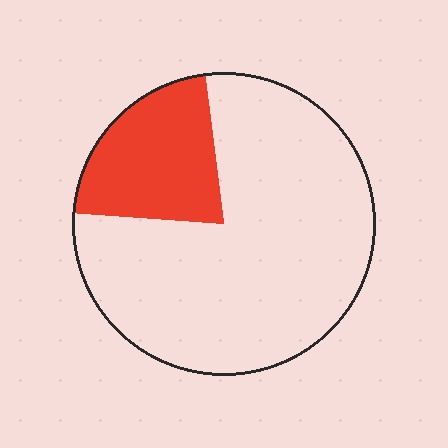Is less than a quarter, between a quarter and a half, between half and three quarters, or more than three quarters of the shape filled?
Less than a quarter.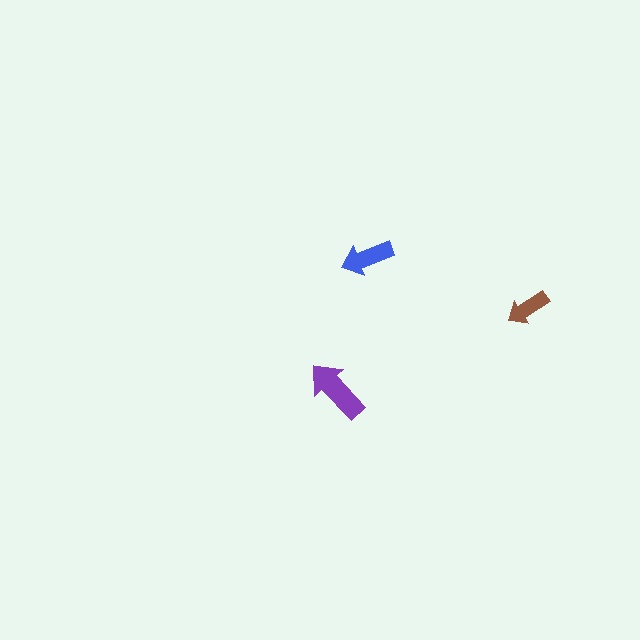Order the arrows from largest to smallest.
the purple one, the blue one, the brown one.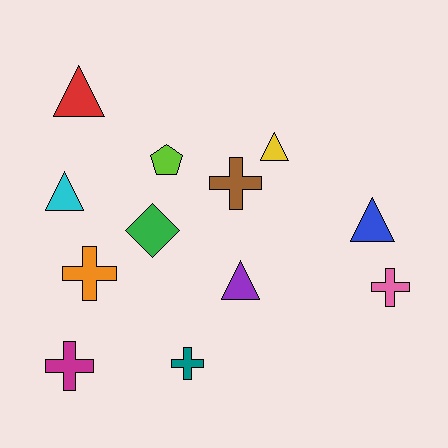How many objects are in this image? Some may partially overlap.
There are 12 objects.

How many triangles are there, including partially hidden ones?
There are 5 triangles.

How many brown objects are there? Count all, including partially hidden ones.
There is 1 brown object.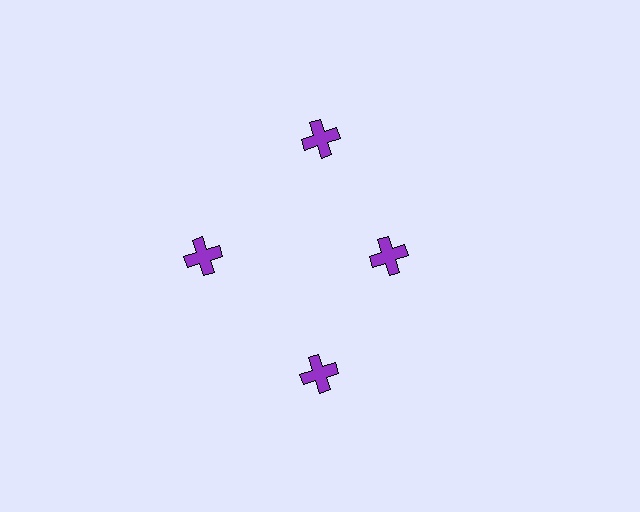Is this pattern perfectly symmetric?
No. The 4 purple crosses are arranged in a ring, but one element near the 3 o'clock position is pulled inward toward the center, breaking the 4-fold rotational symmetry.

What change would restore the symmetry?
The symmetry would be restored by moving it outward, back onto the ring so that all 4 crosses sit at equal angles and equal distance from the center.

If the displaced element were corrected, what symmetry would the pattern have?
It would have 4-fold rotational symmetry — the pattern would map onto itself every 90 degrees.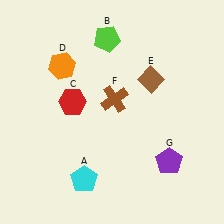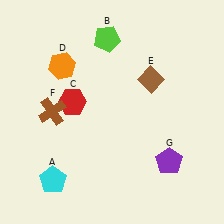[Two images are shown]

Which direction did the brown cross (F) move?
The brown cross (F) moved left.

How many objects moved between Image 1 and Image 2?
2 objects moved between the two images.